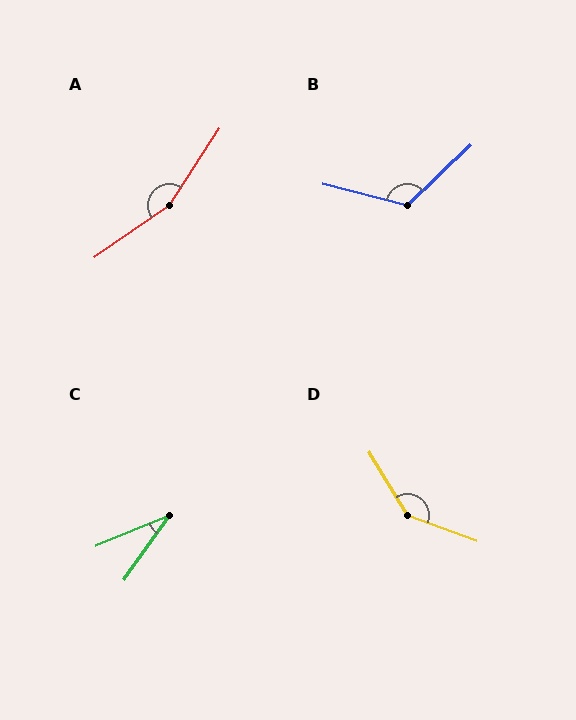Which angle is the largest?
A, at approximately 158 degrees.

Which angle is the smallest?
C, at approximately 33 degrees.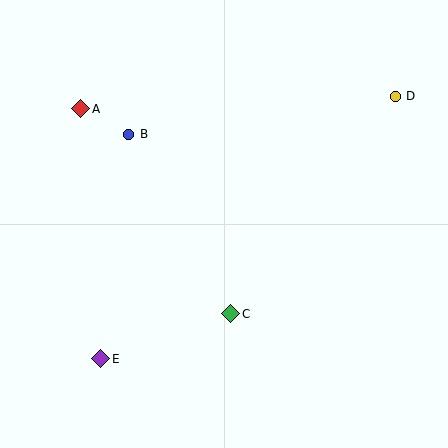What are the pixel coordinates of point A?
Point A is at (81, 109).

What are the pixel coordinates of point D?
Point D is at (395, 96).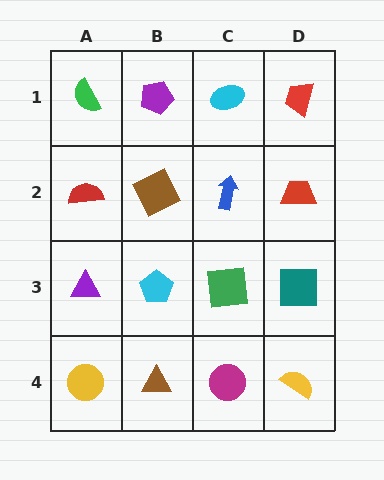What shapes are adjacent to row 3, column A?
A red semicircle (row 2, column A), a yellow circle (row 4, column A), a cyan pentagon (row 3, column B).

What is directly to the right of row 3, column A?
A cyan pentagon.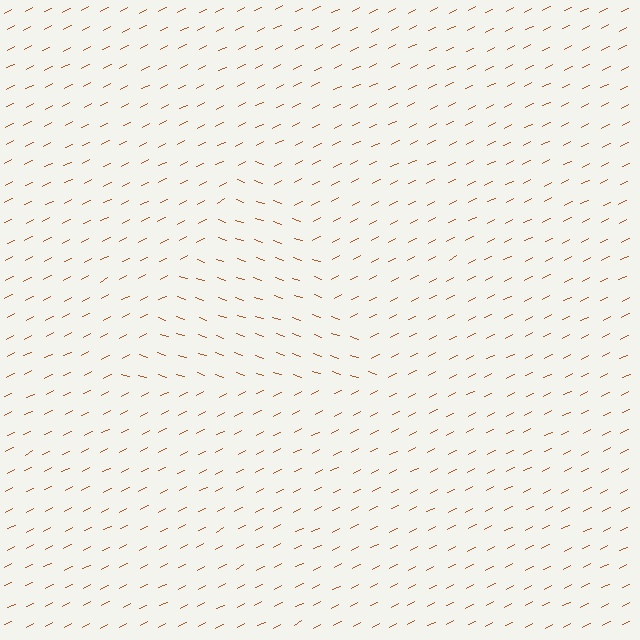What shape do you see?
I see a triangle.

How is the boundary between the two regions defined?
The boundary is defined purely by a change in line orientation (approximately 45 degrees difference). All lines are the same color and thickness.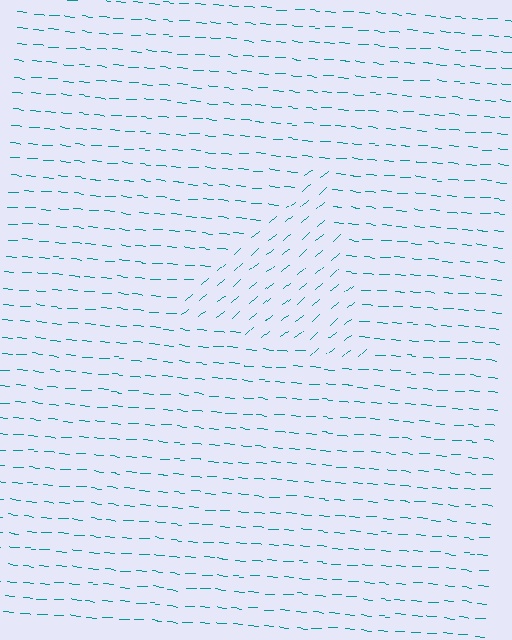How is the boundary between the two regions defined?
The boundary is defined purely by a change in line orientation (approximately 45 degrees difference). All lines are the same color and thickness.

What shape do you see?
I see a triangle.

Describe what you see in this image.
The image is filled with small teal line segments. A triangle region in the image has lines oriented differently from the surrounding lines, creating a visible texture boundary.